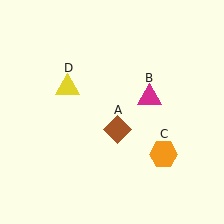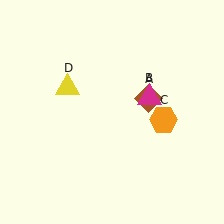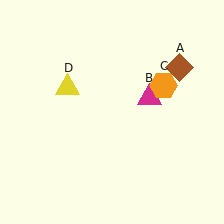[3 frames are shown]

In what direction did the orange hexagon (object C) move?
The orange hexagon (object C) moved up.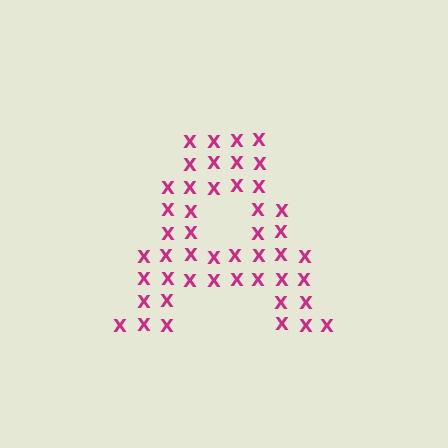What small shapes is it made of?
It is made of small letter X's.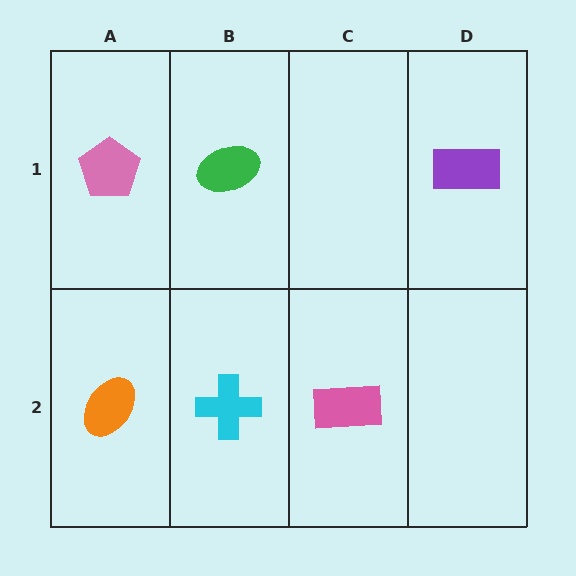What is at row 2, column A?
An orange ellipse.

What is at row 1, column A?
A pink pentagon.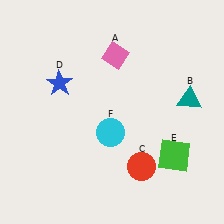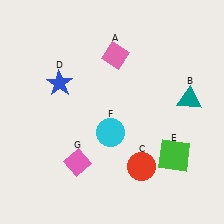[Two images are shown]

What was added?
A pink diamond (G) was added in Image 2.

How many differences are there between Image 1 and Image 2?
There is 1 difference between the two images.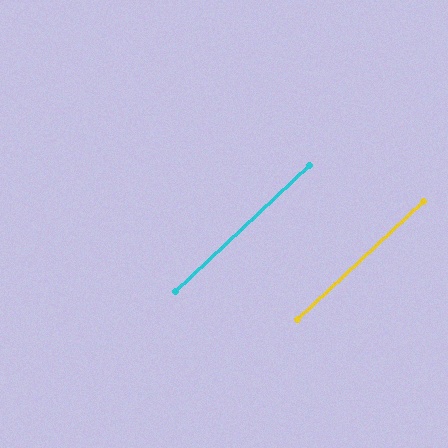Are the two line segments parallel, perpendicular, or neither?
Parallel — their directions differ by only 0.2°.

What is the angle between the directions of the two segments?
Approximately 0 degrees.